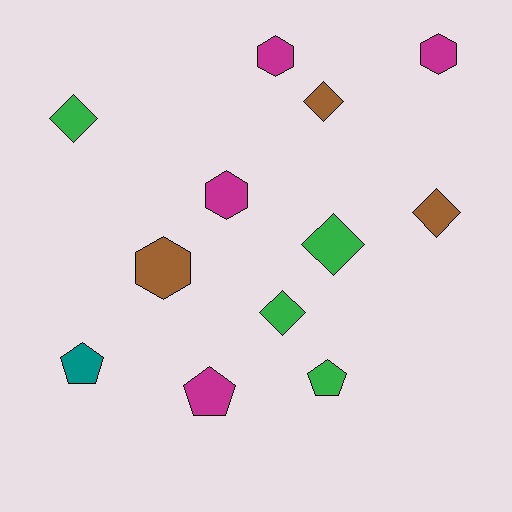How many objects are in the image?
There are 12 objects.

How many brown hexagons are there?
There is 1 brown hexagon.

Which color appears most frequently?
Magenta, with 4 objects.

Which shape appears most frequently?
Diamond, with 5 objects.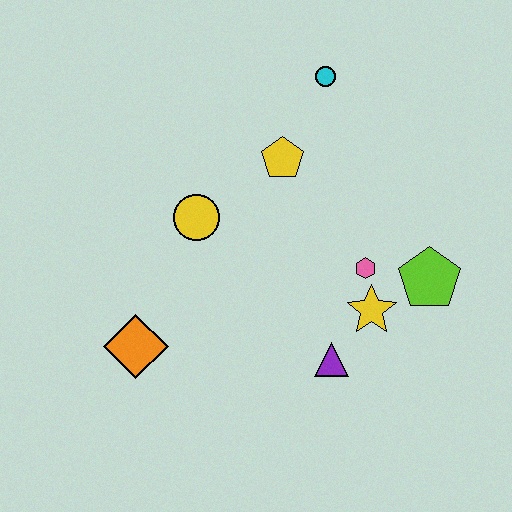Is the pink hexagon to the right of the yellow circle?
Yes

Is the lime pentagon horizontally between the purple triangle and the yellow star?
No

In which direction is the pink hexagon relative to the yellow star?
The pink hexagon is above the yellow star.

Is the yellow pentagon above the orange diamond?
Yes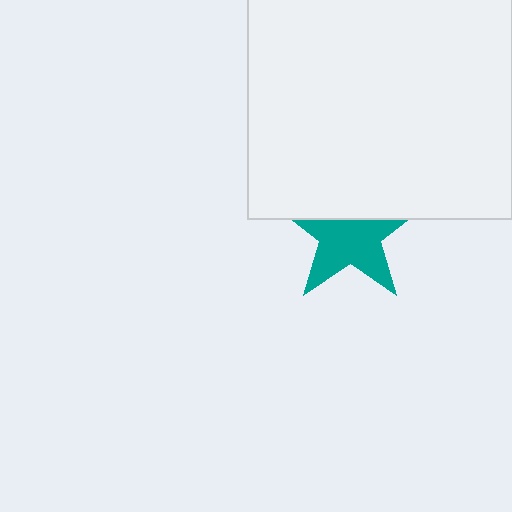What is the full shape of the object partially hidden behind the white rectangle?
The partially hidden object is a teal star.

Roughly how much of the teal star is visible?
About half of it is visible (roughly 61%).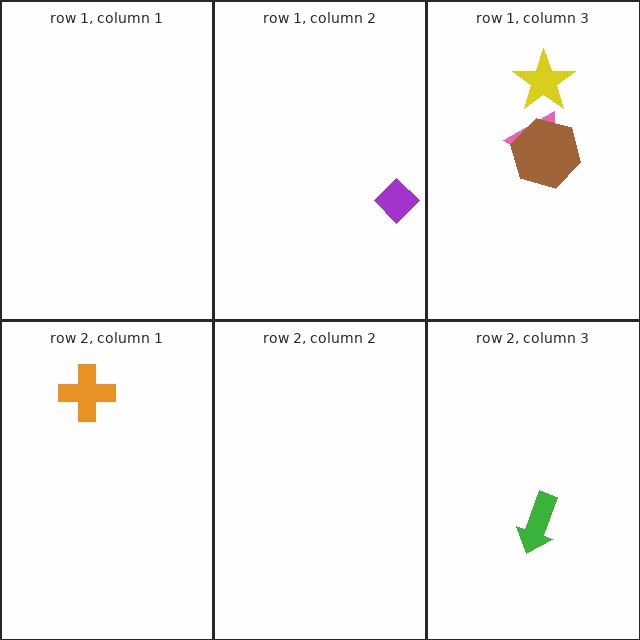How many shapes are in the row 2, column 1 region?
1.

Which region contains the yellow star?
The row 1, column 3 region.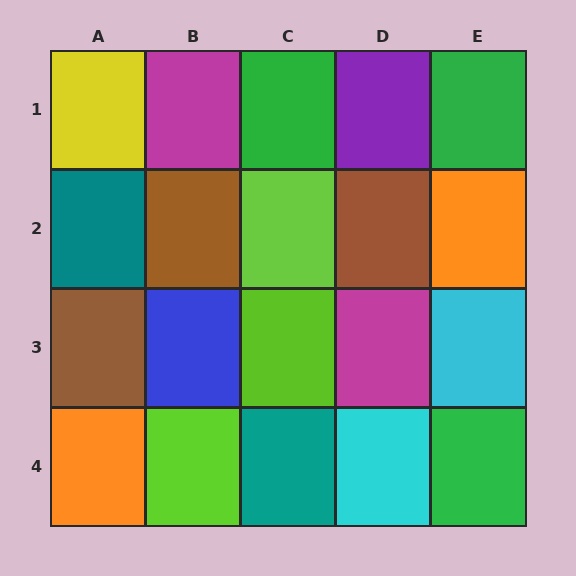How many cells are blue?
1 cell is blue.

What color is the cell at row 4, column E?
Green.